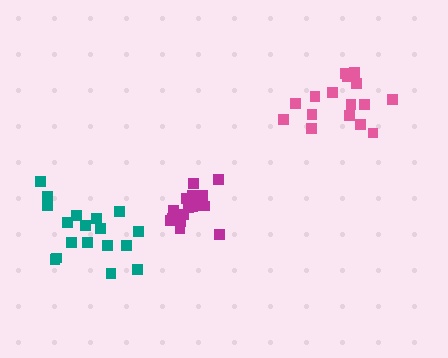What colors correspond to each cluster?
The clusters are colored: teal, pink, magenta.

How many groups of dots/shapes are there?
There are 3 groups.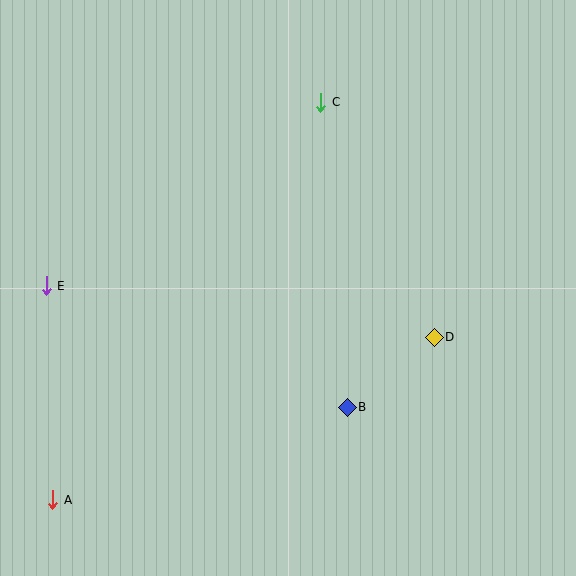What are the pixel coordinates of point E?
Point E is at (46, 286).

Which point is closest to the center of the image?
Point B at (347, 407) is closest to the center.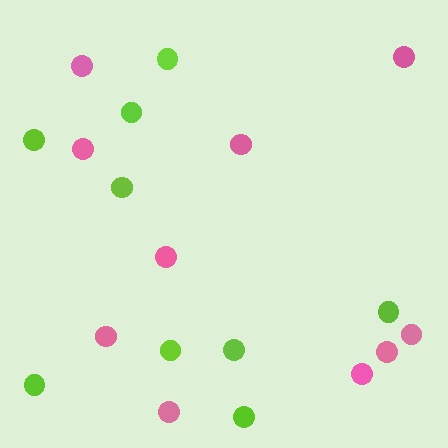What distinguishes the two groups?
There are 2 groups: one group of pink circles (10) and one group of lime circles (9).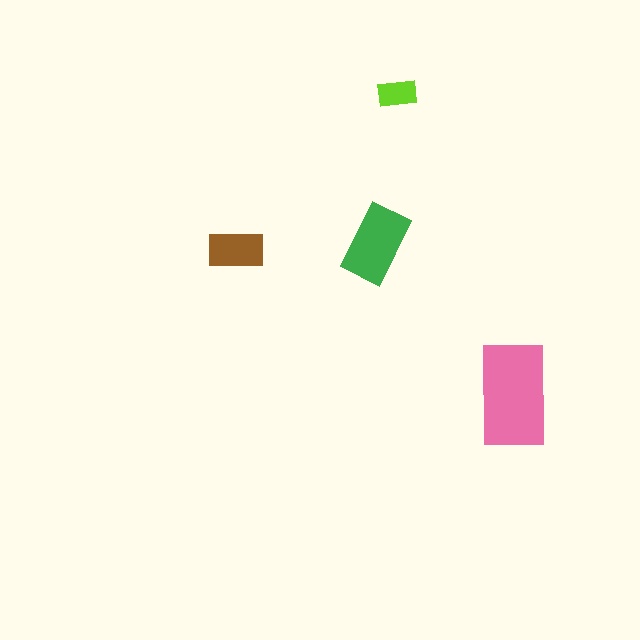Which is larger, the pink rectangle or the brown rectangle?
The pink one.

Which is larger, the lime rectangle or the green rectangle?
The green one.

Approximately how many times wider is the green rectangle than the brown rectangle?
About 1.5 times wider.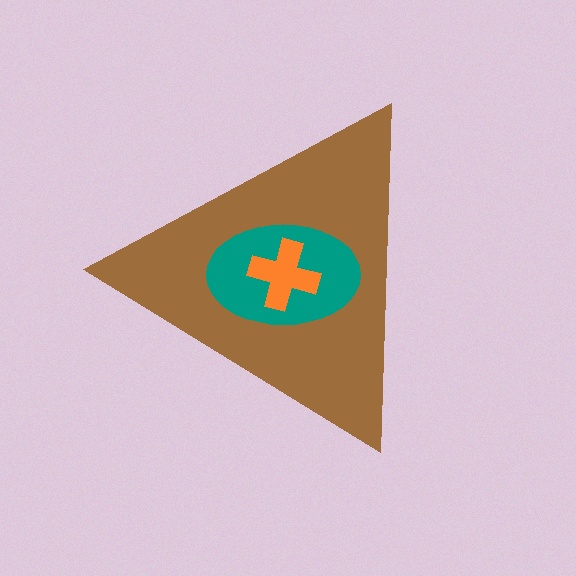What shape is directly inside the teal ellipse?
The orange cross.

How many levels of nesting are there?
3.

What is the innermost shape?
The orange cross.